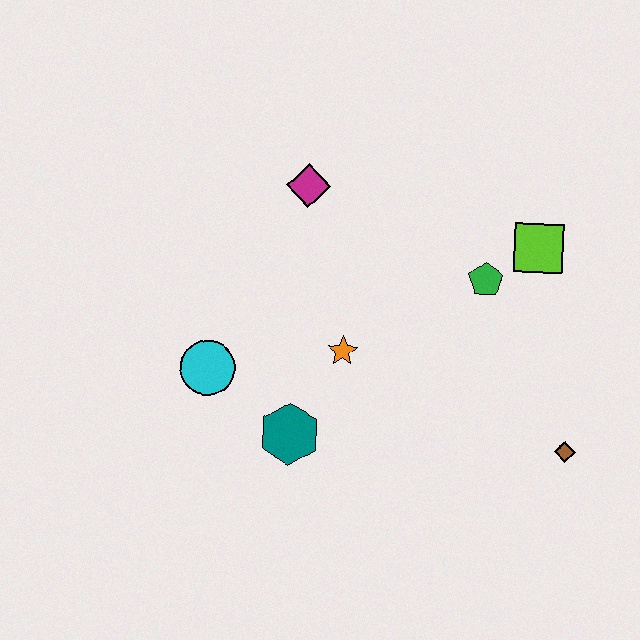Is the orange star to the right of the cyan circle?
Yes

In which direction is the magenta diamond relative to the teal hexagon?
The magenta diamond is above the teal hexagon.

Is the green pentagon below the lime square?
Yes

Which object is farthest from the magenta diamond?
The brown diamond is farthest from the magenta diamond.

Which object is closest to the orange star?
The teal hexagon is closest to the orange star.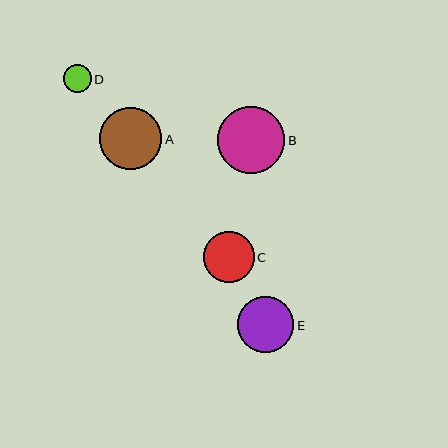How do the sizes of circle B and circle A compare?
Circle B and circle A are approximately the same size.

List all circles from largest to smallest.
From largest to smallest: B, A, E, C, D.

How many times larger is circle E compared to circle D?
Circle E is approximately 2.1 times the size of circle D.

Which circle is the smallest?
Circle D is the smallest with a size of approximately 27 pixels.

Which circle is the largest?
Circle B is the largest with a size of approximately 67 pixels.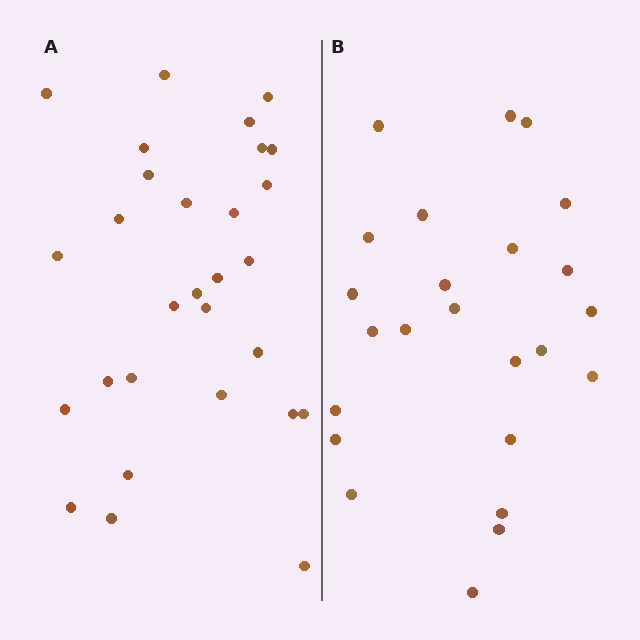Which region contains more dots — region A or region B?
Region A (the left region) has more dots.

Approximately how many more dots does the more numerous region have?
Region A has about 5 more dots than region B.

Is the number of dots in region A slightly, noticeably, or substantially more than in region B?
Region A has only slightly more — the two regions are fairly close. The ratio is roughly 1.2 to 1.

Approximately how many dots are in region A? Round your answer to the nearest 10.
About 30 dots. (The exact count is 29, which rounds to 30.)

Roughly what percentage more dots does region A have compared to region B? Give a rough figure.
About 20% more.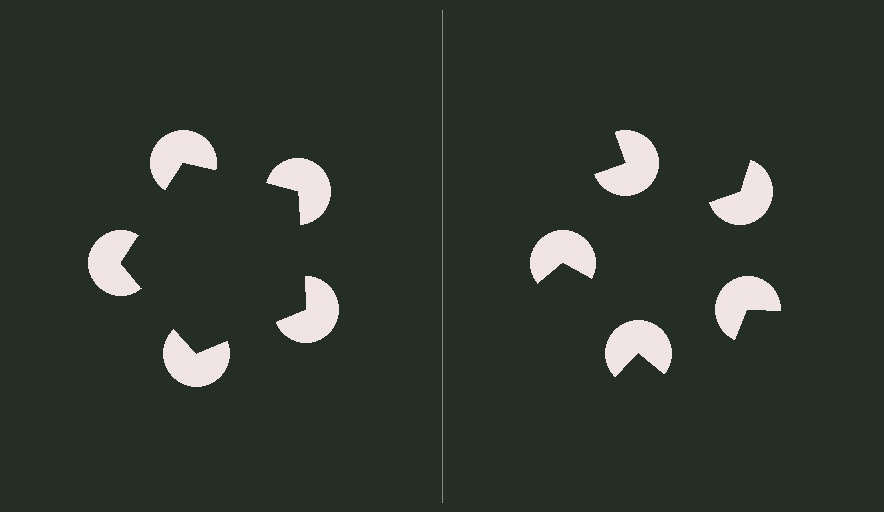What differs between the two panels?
The pac-man discs are positioned identically on both sides; only the wedge orientations differ. On the left they align to a pentagon; on the right they are misaligned.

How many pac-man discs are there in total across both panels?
10 — 5 on each side.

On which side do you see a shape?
An illusory pentagon appears on the left side. On the right side the wedge cuts are rotated, so no coherent shape forms.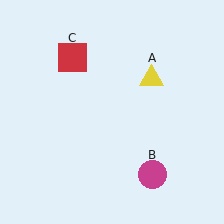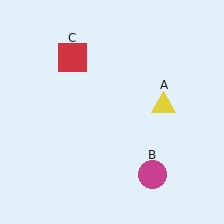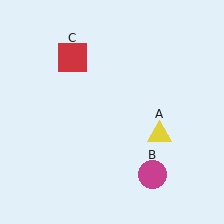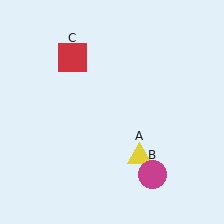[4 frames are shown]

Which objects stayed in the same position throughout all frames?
Magenta circle (object B) and red square (object C) remained stationary.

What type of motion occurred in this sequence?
The yellow triangle (object A) rotated clockwise around the center of the scene.